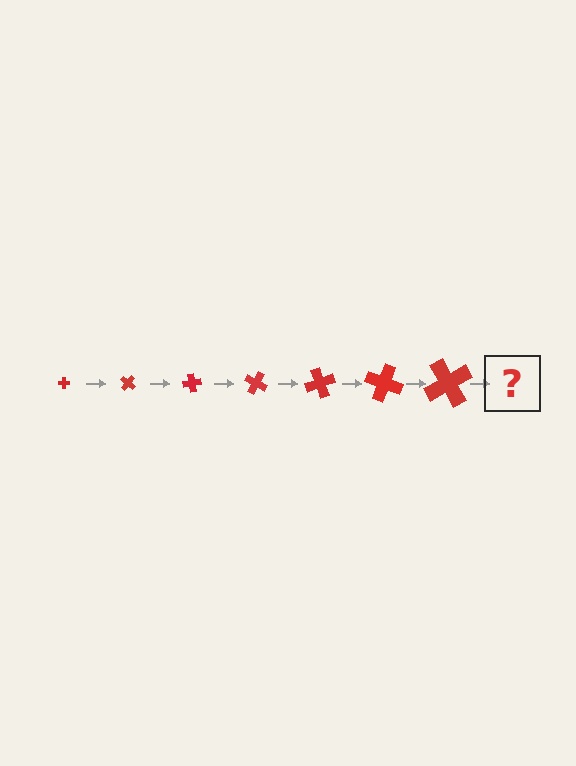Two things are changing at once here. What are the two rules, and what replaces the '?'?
The two rules are that the cross grows larger each step and it rotates 40 degrees each step. The '?' should be a cross, larger than the previous one and rotated 280 degrees from the start.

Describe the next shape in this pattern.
It should be a cross, larger than the previous one and rotated 280 degrees from the start.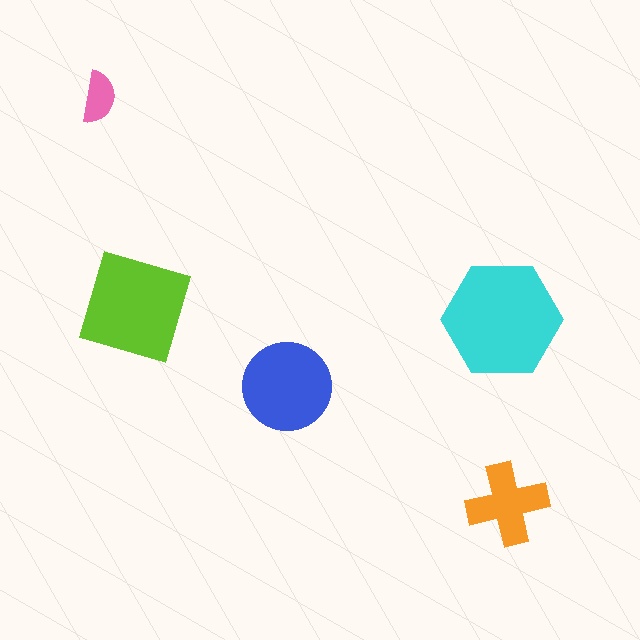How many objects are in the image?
There are 5 objects in the image.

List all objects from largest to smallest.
The cyan hexagon, the lime square, the blue circle, the orange cross, the pink semicircle.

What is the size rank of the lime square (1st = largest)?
2nd.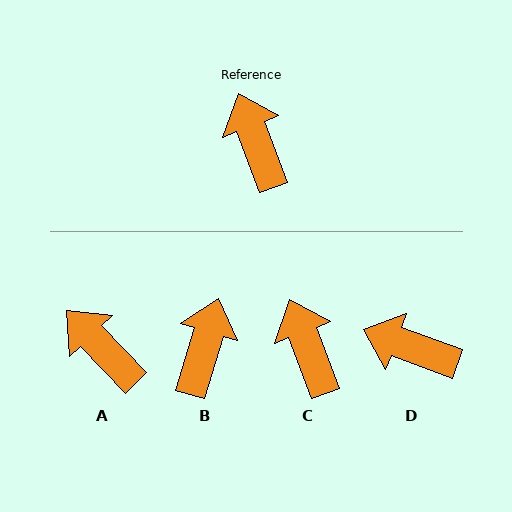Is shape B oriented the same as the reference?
No, it is off by about 37 degrees.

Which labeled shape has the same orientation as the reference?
C.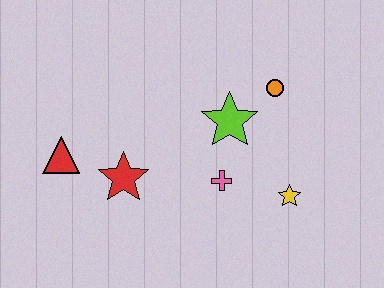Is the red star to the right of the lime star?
No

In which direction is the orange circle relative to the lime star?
The orange circle is to the right of the lime star.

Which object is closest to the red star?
The red triangle is closest to the red star.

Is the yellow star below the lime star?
Yes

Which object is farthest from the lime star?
The red triangle is farthest from the lime star.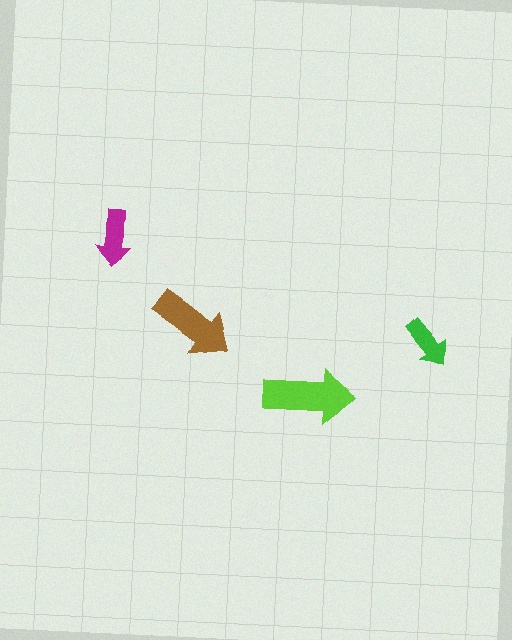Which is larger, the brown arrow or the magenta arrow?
The brown one.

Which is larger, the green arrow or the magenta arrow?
The magenta one.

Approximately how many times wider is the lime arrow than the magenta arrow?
About 1.5 times wider.